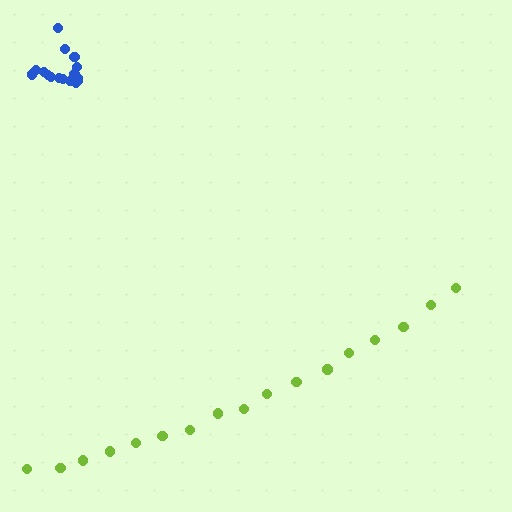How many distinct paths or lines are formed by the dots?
There are 2 distinct paths.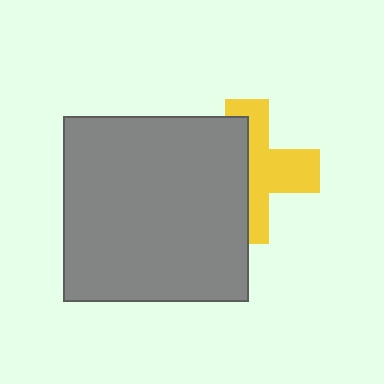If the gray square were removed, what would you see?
You would see the complete yellow cross.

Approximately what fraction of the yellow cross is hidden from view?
Roughly 50% of the yellow cross is hidden behind the gray square.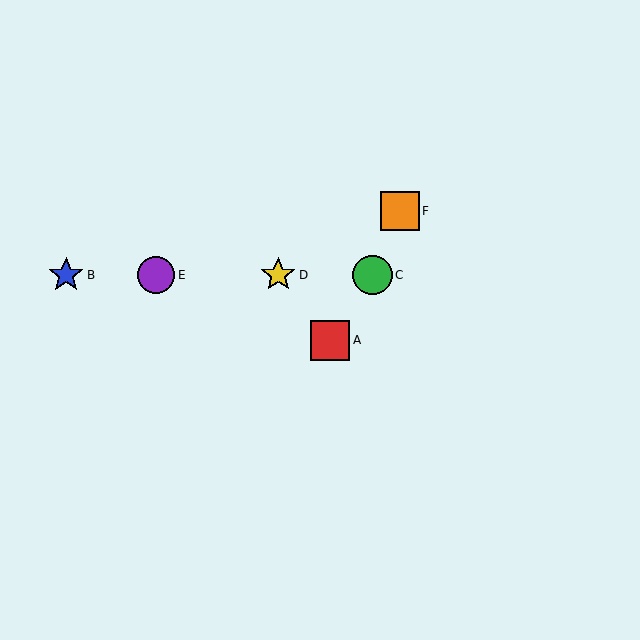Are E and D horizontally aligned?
Yes, both are at y≈275.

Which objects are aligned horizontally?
Objects B, C, D, E are aligned horizontally.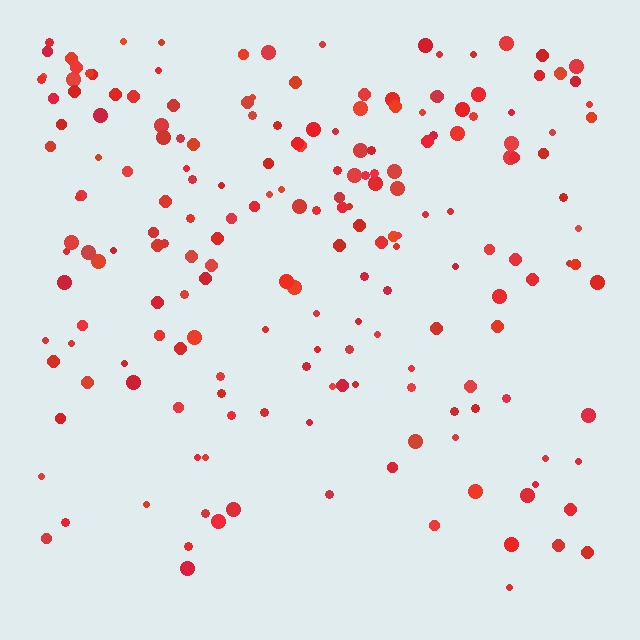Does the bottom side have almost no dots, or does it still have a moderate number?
Still a moderate number, just noticeably fewer than the top.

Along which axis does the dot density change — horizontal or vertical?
Vertical.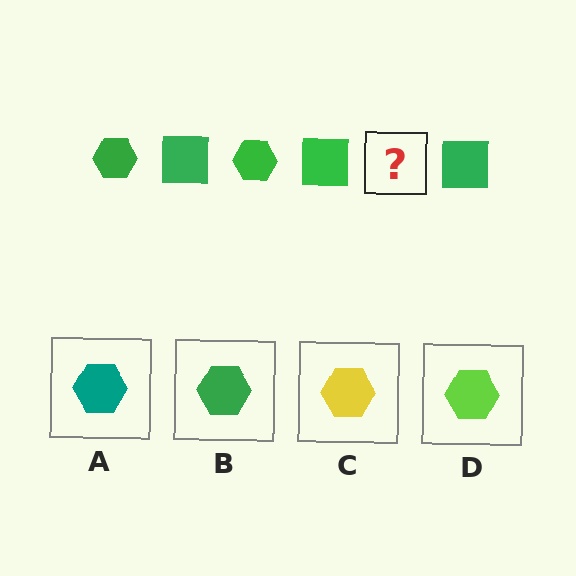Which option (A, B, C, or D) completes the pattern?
B.